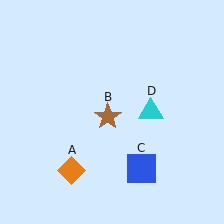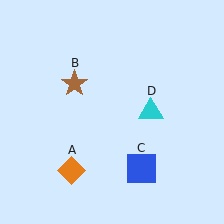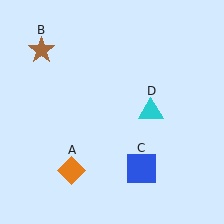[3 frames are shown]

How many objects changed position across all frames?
1 object changed position: brown star (object B).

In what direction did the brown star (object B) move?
The brown star (object B) moved up and to the left.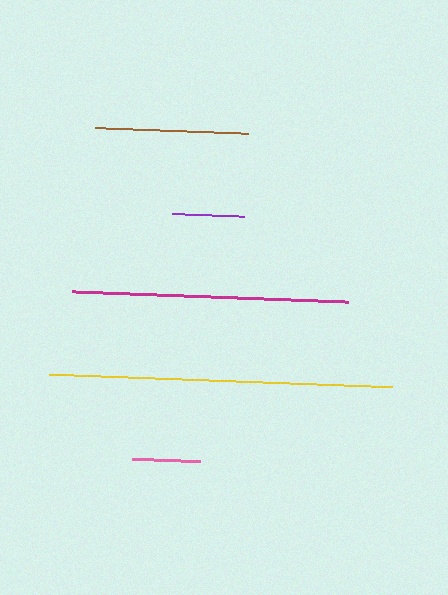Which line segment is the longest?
The yellow line is the longest at approximately 343 pixels.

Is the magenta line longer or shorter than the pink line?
The magenta line is longer than the pink line.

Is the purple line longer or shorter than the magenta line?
The magenta line is longer than the purple line.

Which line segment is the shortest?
The pink line is the shortest at approximately 68 pixels.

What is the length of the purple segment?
The purple segment is approximately 72 pixels long.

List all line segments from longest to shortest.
From longest to shortest: yellow, magenta, brown, purple, pink.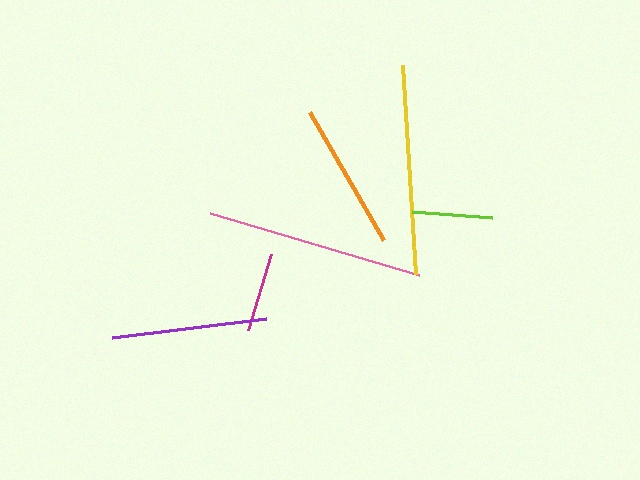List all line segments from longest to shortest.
From longest to shortest: pink, yellow, purple, orange, lime, magenta.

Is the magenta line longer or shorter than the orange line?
The orange line is longer than the magenta line.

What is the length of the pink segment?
The pink segment is approximately 218 pixels long.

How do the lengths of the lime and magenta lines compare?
The lime and magenta lines are approximately the same length.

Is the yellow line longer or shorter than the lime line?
The yellow line is longer than the lime line.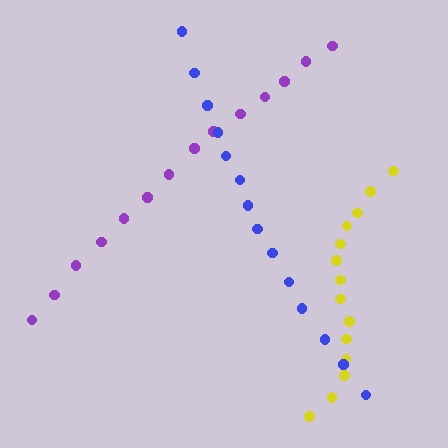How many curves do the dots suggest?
There are 3 distinct paths.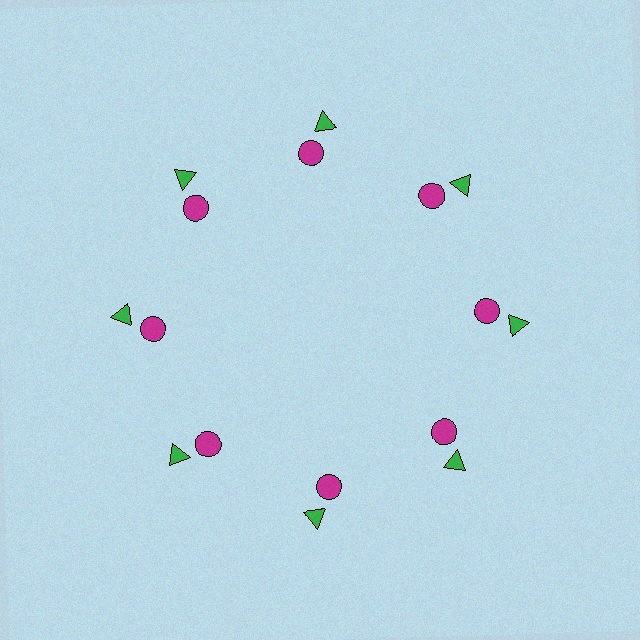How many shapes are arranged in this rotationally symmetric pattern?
There are 16 shapes, arranged in 8 groups of 2.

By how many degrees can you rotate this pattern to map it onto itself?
The pattern maps onto itself every 45 degrees of rotation.